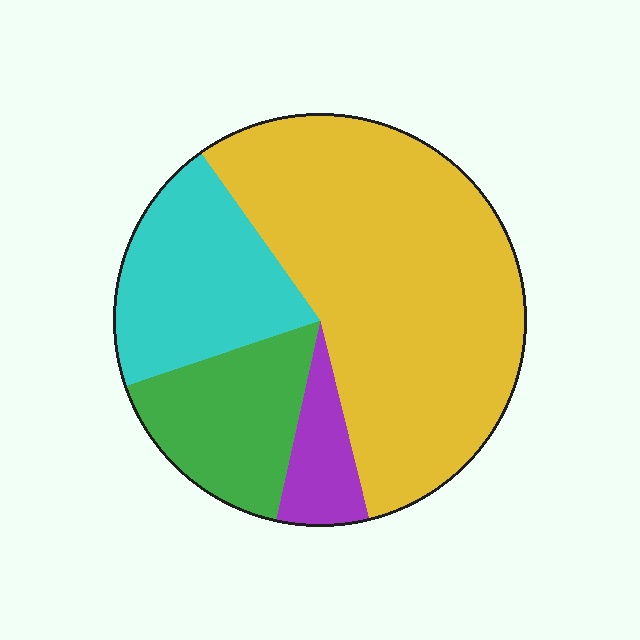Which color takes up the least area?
Purple, at roughly 5%.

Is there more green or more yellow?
Yellow.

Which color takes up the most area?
Yellow, at roughly 55%.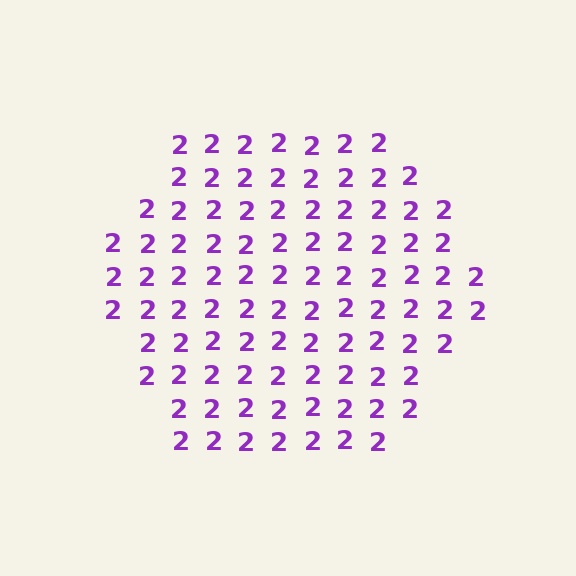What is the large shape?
The large shape is a hexagon.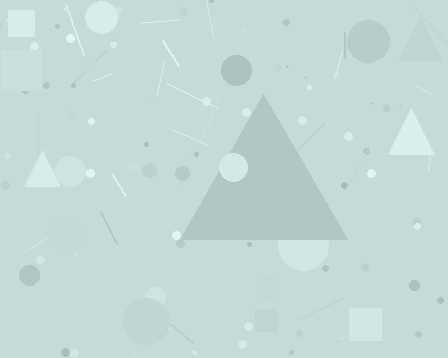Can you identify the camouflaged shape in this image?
The camouflaged shape is a triangle.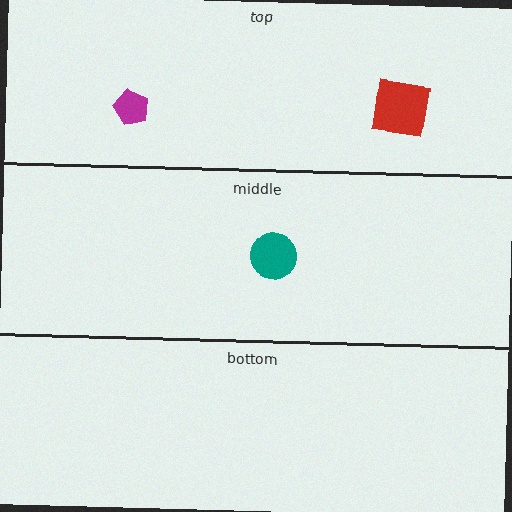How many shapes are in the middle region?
1.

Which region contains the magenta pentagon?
The top region.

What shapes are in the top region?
The magenta pentagon, the red square.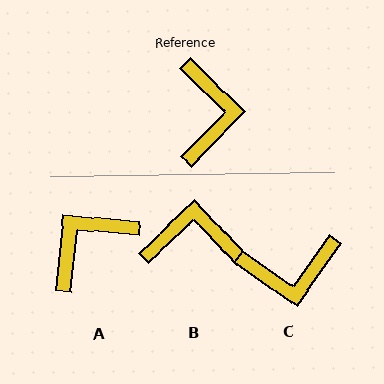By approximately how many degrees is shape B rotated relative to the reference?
Approximately 87 degrees counter-clockwise.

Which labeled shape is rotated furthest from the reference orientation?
A, about 129 degrees away.